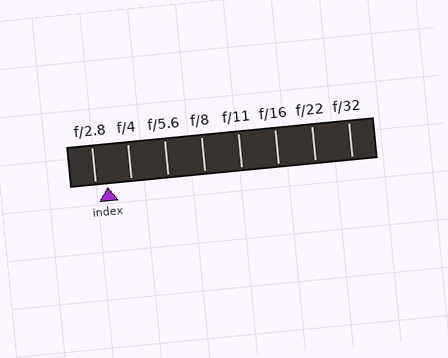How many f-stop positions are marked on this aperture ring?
There are 8 f-stop positions marked.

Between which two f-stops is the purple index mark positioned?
The index mark is between f/2.8 and f/4.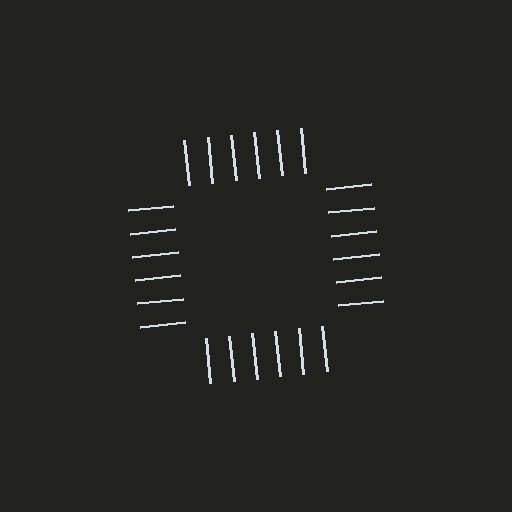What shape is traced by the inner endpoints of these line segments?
An illusory square — the line segments terminate on its edges but no continuous stroke is drawn.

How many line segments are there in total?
24 — 6 along each of the 4 edges.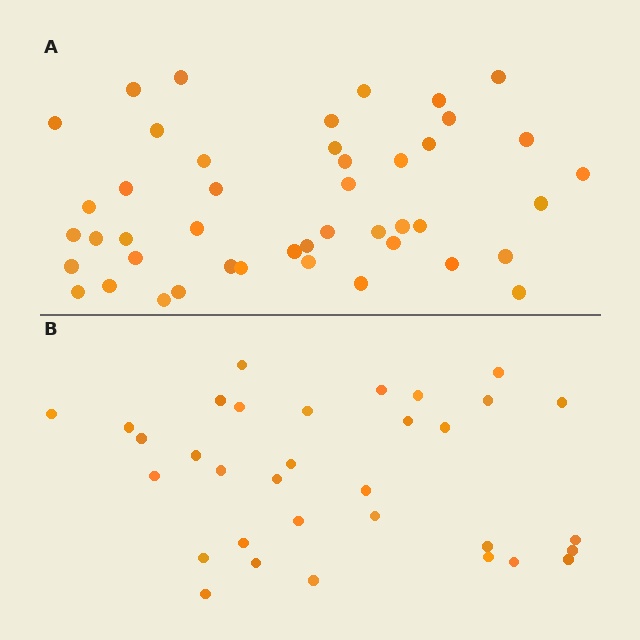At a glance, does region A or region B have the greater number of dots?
Region A (the top region) has more dots.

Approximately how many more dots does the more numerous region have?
Region A has roughly 12 or so more dots than region B.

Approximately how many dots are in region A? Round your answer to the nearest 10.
About 40 dots. (The exact count is 45, which rounds to 40.)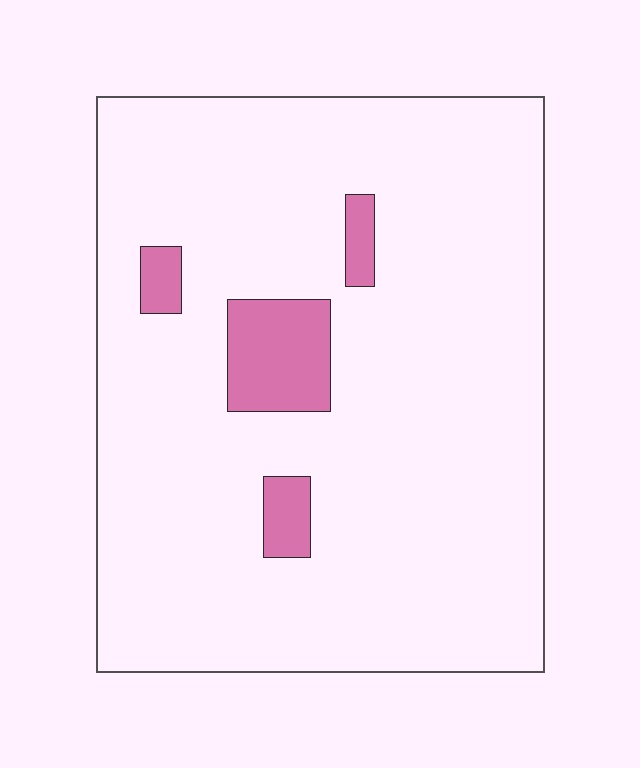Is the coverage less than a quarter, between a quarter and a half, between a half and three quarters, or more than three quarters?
Less than a quarter.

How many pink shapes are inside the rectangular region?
4.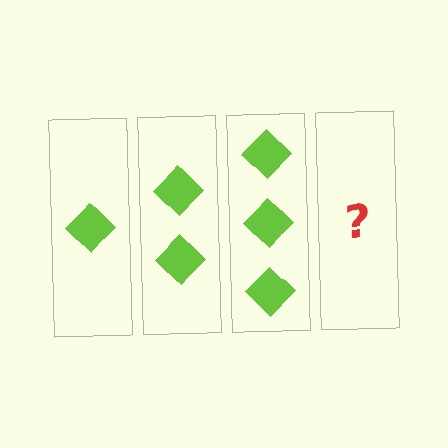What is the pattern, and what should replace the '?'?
The pattern is that each step adds one more diamond. The '?' should be 4 diamonds.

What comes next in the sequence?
The next element should be 4 diamonds.